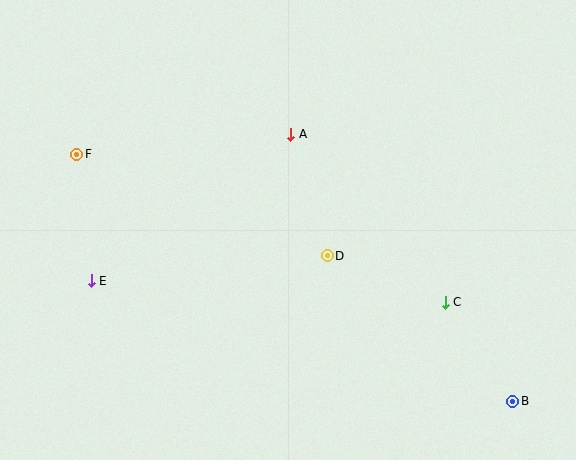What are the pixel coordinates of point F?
Point F is at (77, 154).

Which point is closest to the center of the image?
Point D at (327, 256) is closest to the center.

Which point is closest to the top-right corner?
Point A is closest to the top-right corner.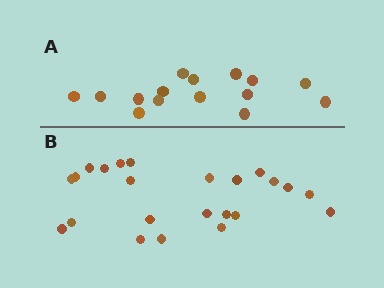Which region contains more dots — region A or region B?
Region B (the bottom region) has more dots.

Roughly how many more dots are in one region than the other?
Region B has roughly 8 or so more dots than region A.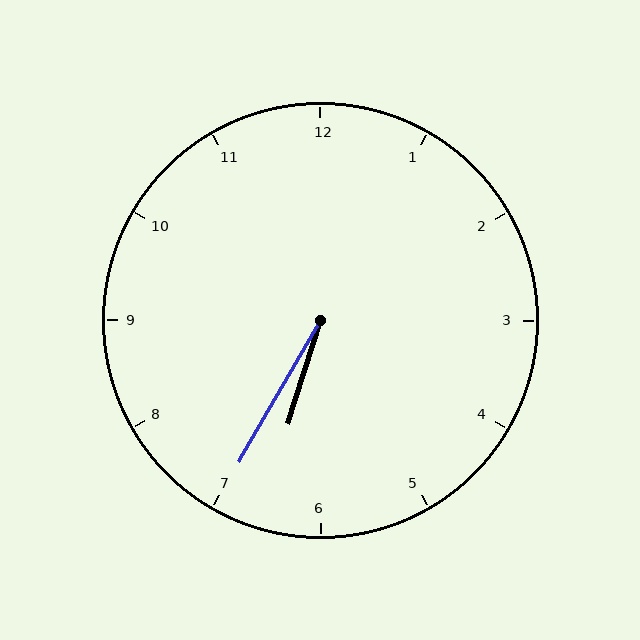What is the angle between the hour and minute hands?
Approximately 12 degrees.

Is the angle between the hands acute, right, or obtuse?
It is acute.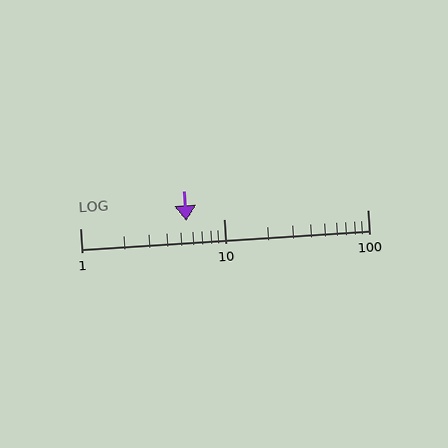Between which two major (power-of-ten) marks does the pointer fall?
The pointer is between 1 and 10.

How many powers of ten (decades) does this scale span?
The scale spans 2 decades, from 1 to 100.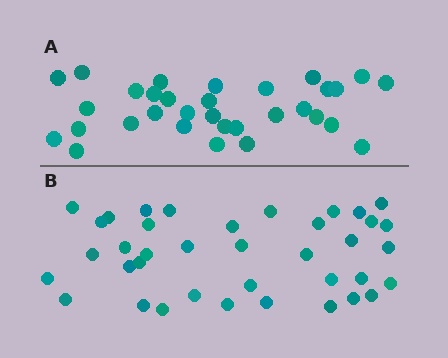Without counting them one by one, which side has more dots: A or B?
Region B (the bottom region) has more dots.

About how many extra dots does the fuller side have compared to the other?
Region B has about 6 more dots than region A.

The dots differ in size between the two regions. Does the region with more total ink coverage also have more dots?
No. Region A has more total ink coverage because its dots are larger, but region B actually contains more individual dots. Total area can be misleading — the number of items is what matters here.